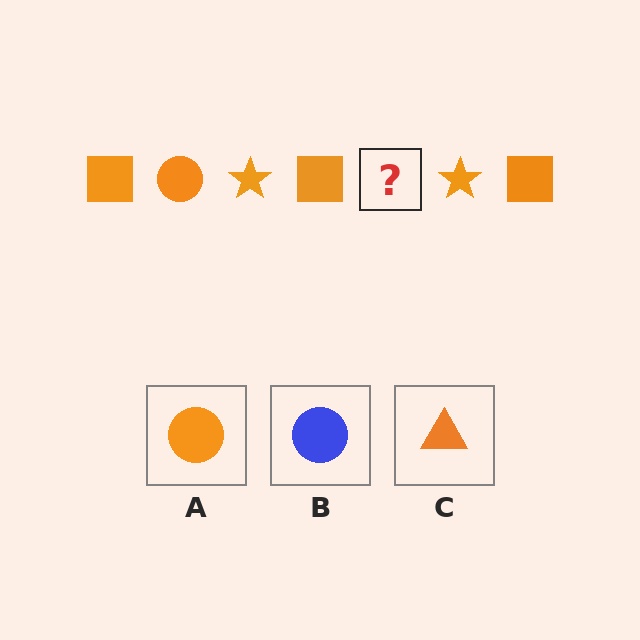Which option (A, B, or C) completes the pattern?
A.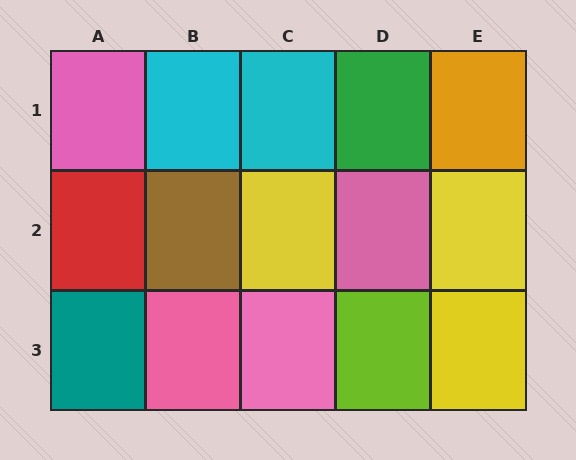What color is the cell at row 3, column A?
Teal.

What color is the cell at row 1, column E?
Orange.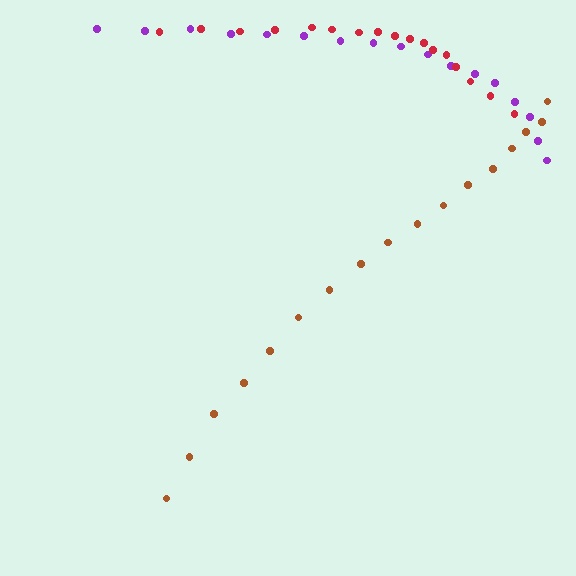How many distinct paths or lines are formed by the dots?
There are 3 distinct paths.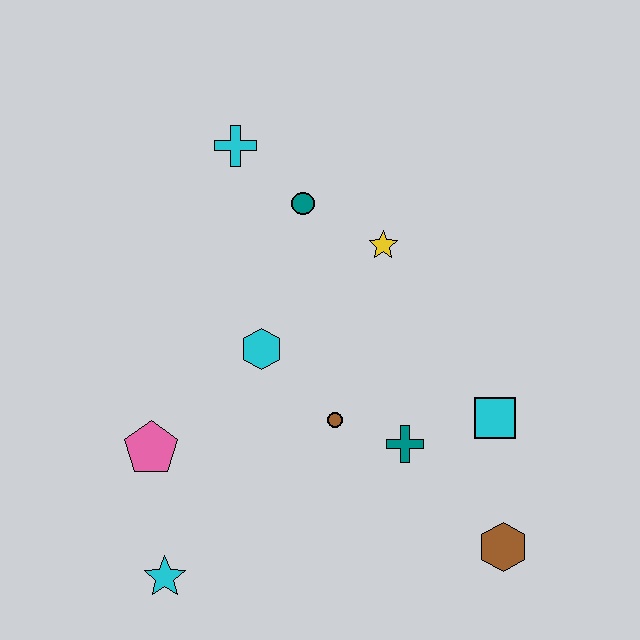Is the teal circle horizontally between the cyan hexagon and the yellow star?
Yes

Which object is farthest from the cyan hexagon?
The brown hexagon is farthest from the cyan hexagon.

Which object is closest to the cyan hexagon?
The brown circle is closest to the cyan hexagon.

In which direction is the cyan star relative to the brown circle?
The cyan star is to the left of the brown circle.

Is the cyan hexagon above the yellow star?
No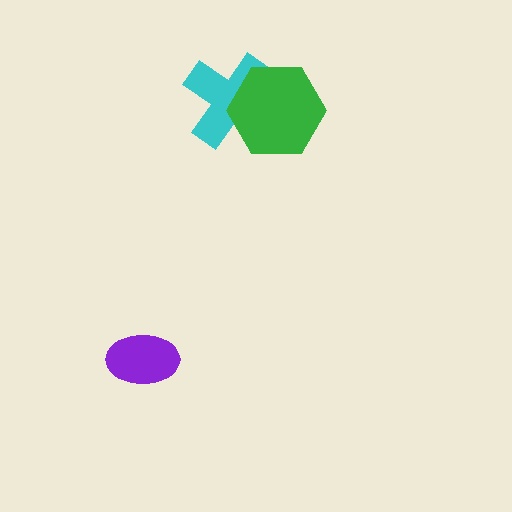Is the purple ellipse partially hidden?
No, no other shape covers it.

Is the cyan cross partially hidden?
Yes, it is partially covered by another shape.